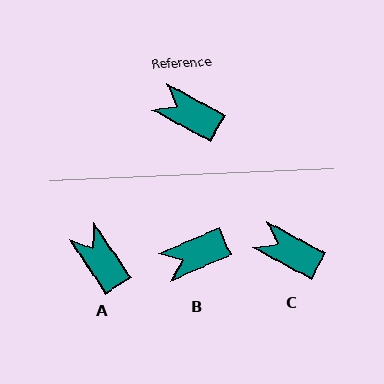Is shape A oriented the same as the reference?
No, it is off by about 28 degrees.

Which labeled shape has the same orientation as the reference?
C.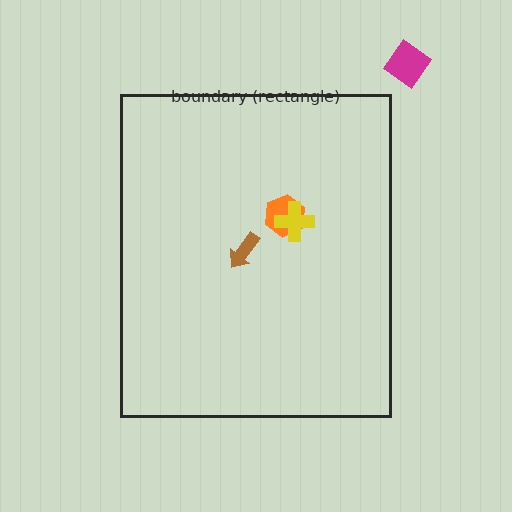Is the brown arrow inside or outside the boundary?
Inside.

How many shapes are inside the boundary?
3 inside, 1 outside.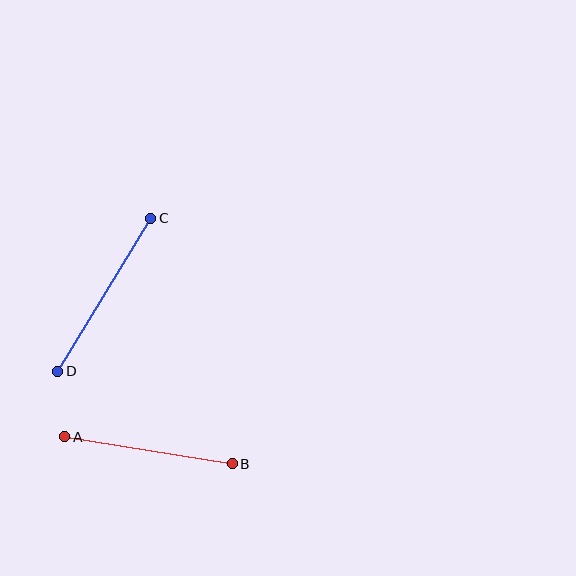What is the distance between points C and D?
The distance is approximately 179 pixels.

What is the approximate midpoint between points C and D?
The midpoint is at approximately (104, 295) pixels.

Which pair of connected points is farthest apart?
Points C and D are farthest apart.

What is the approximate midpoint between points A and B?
The midpoint is at approximately (148, 450) pixels.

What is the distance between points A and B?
The distance is approximately 170 pixels.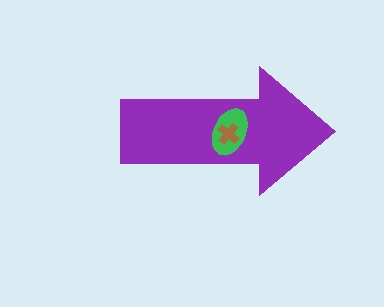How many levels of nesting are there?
3.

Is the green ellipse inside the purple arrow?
Yes.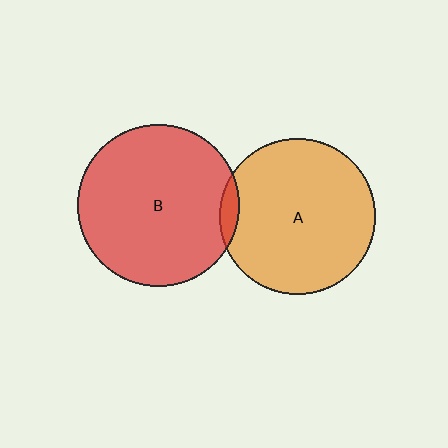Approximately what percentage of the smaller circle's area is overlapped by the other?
Approximately 5%.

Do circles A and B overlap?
Yes.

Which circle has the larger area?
Circle B (red).